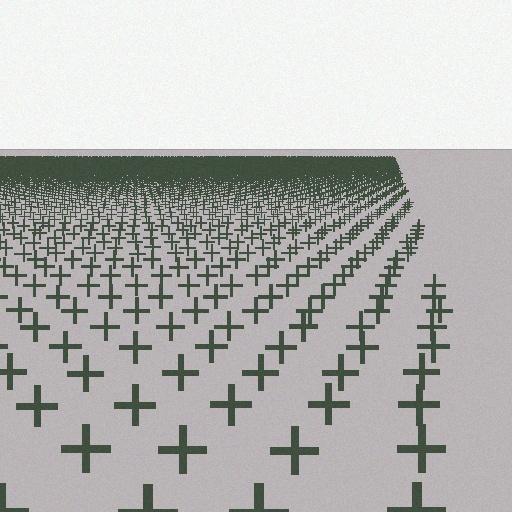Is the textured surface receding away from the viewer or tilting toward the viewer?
The surface is receding away from the viewer. Texture elements get smaller and denser toward the top.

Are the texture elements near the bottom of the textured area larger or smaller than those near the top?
Larger. Near the bottom, elements are closer to the viewer and appear at a bigger on-screen size.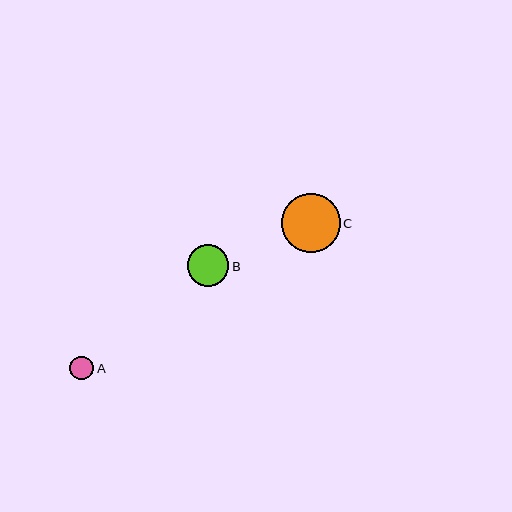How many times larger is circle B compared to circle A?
Circle B is approximately 1.8 times the size of circle A.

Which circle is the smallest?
Circle A is the smallest with a size of approximately 24 pixels.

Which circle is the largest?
Circle C is the largest with a size of approximately 59 pixels.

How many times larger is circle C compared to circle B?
Circle C is approximately 1.4 times the size of circle B.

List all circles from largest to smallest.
From largest to smallest: C, B, A.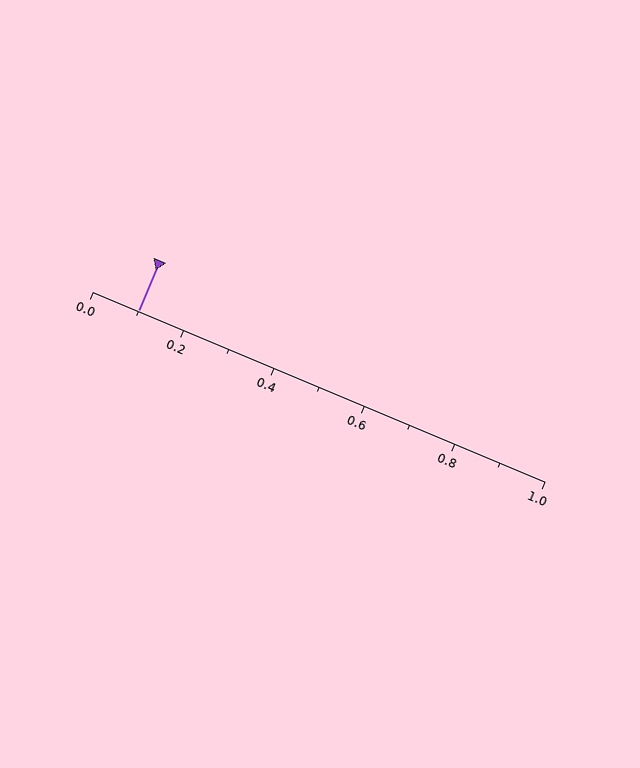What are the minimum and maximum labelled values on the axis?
The axis runs from 0.0 to 1.0.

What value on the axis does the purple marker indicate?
The marker indicates approximately 0.1.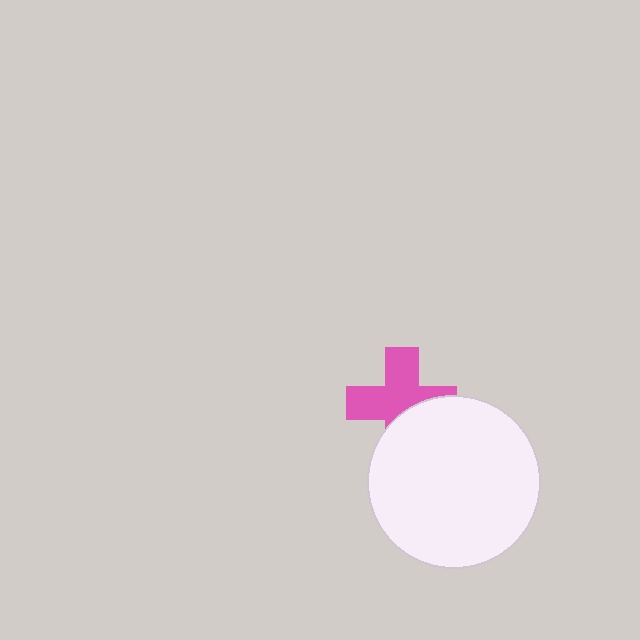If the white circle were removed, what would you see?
You would see the complete pink cross.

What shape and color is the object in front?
The object in front is a white circle.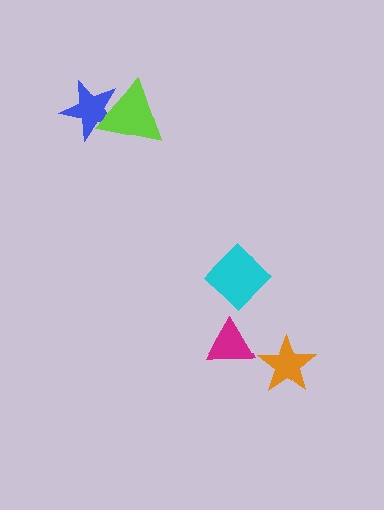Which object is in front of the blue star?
The lime triangle is in front of the blue star.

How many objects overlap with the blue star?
1 object overlaps with the blue star.